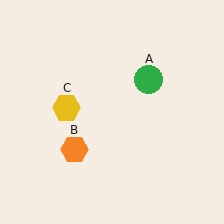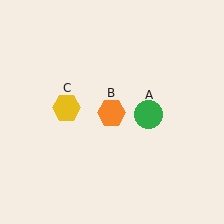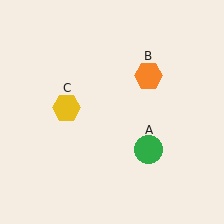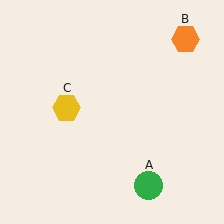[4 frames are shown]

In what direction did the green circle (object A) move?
The green circle (object A) moved down.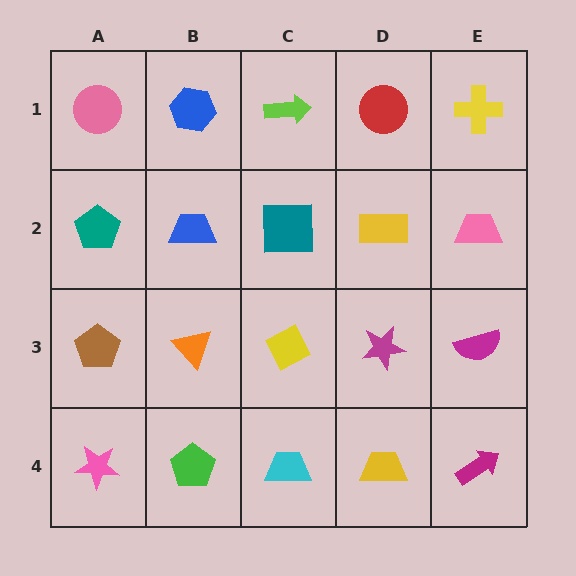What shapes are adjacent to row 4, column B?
An orange triangle (row 3, column B), a pink star (row 4, column A), a cyan trapezoid (row 4, column C).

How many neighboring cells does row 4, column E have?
2.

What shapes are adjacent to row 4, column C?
A yellow diamond (row 3, column C), a green pentagon (row 4, column B), a yellow trapezoid (row 4, column D).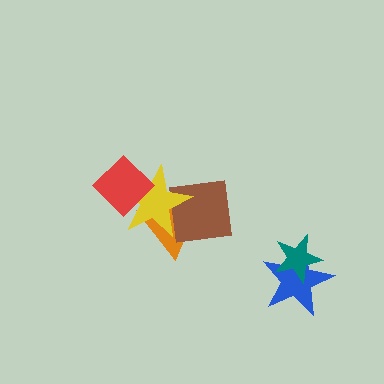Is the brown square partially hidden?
Yes, it is partially covered by another shape.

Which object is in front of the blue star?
The teal star is in front of the blue star.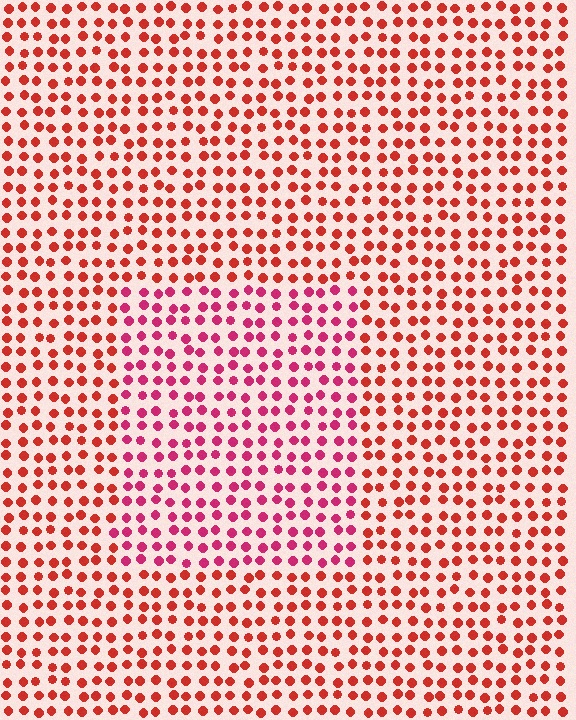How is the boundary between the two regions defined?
The boundary is defined purely by a slight shift in hue (about 30 degrees). Spacing, size, and orientation are identical on both sides.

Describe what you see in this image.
The image is filled with small red elements in a uniform arrangement. A rectangle-shaped region is visible where the elements are tinted to a slightly different hue, forming a subtle color boundary.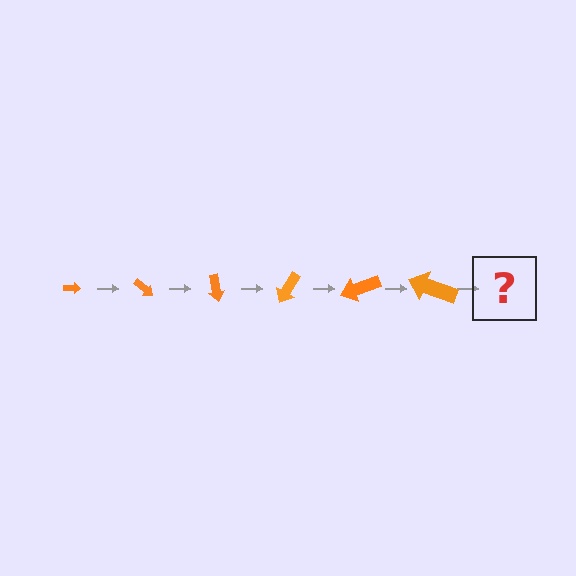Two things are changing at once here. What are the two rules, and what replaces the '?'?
The two rules are that the arrow grows larger each step and it rotates 40 degrees each step. The '?' should be an arrow, larger than the previous one and rotated 240 degrees from the start.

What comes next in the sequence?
The next element should be an arrow, larger than the previous one and rotated 240 degrees from the start.